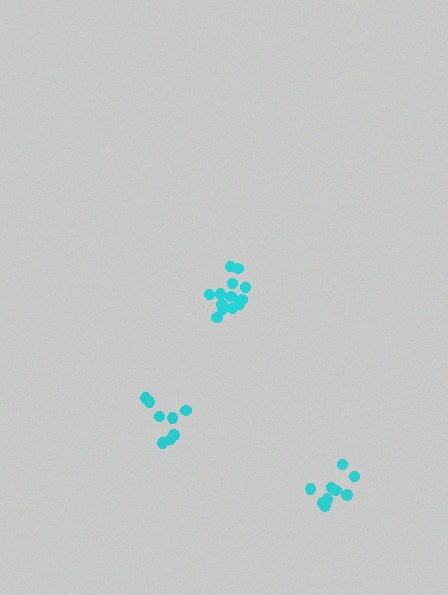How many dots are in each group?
Group 1: 8 dots, Group 2: 14 dots, Group 3: 9 dots (31 total).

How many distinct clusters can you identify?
There are 3 distinct clusters.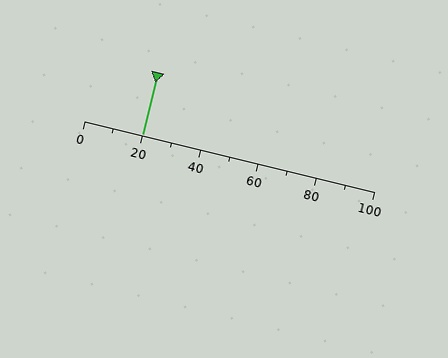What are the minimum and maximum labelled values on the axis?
The axis runs from 0 to 100.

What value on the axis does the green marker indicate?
The marker indicates approximately 20.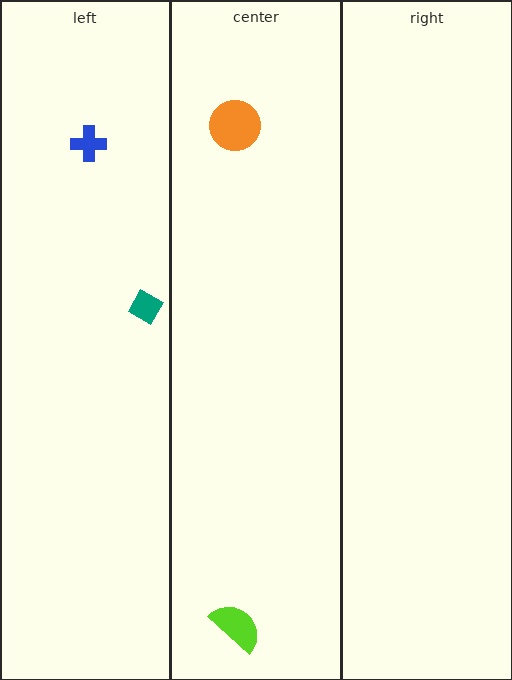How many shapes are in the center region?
2.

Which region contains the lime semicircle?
The center region.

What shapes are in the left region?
The teal diamond, the blue cross.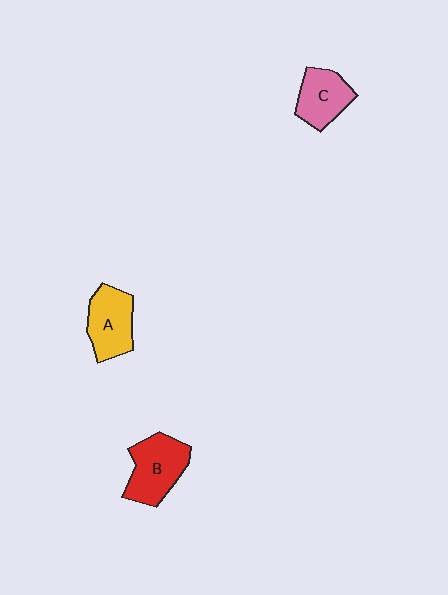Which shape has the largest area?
Shape B (red).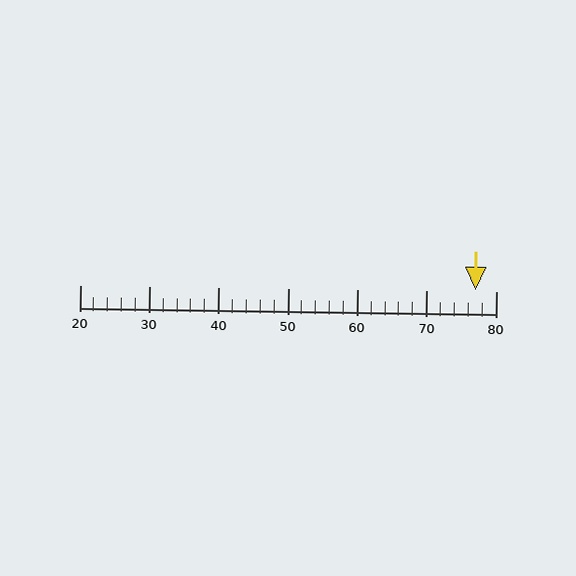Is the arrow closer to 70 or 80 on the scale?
The arrow is closer to 80.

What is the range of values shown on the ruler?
The ruler shows values from 20 to 80.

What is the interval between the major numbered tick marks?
The major tick marks are spaced 10 units apart.